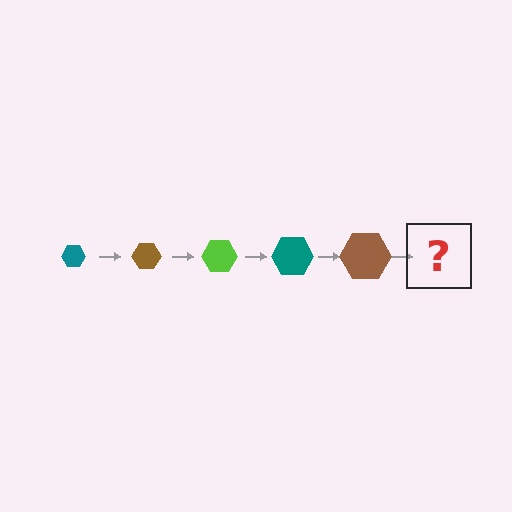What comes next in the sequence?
The next element should be a lime hexagon, larger than the previous one.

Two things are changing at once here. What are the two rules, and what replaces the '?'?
The two rules are that the hexagon grows larger each step and the color cycles through teal, brown, and lime. The '?' should be a lime hexagon, larger than the previous one.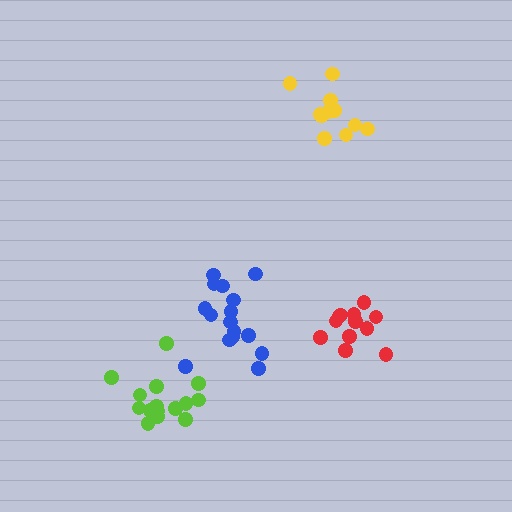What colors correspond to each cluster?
The clusters are colored: blue, yellow, red, lime.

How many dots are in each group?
Group 1: 16 dots, Group 2: 11 dots, Group 3: 12 dots, Group 4: 15 dots (54 total).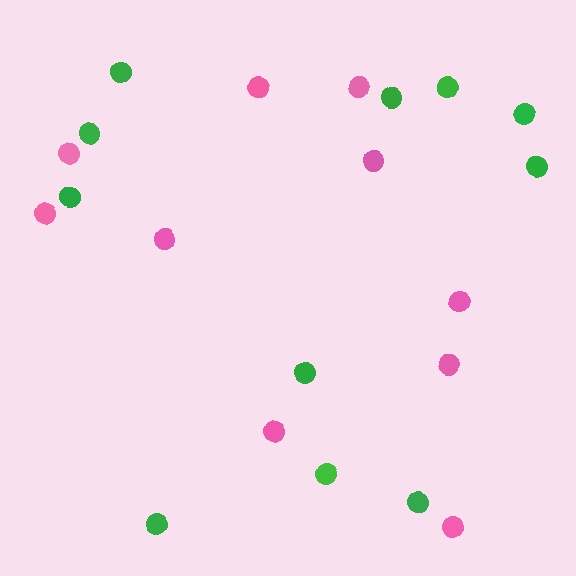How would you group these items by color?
There are 2 groups: one group of pink circles (10) and one group of green circles (11).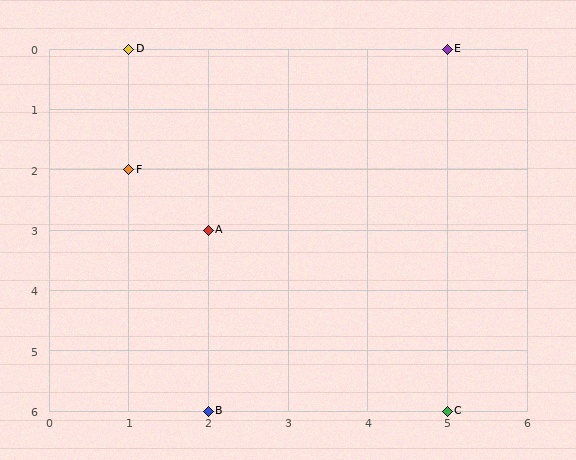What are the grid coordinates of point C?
Point C is at grid coordinates (5, 6).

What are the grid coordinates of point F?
Point F is at grid coordinates (1, 2).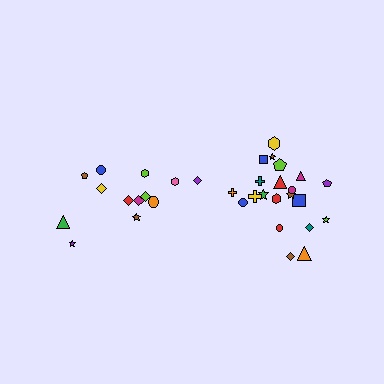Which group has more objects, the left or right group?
The right group.